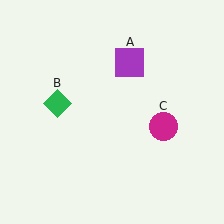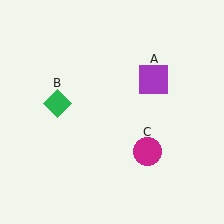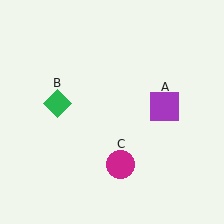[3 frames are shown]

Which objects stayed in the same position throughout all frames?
Green diamond (object B) remained stationary.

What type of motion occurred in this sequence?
The purple square (object A), magenta circle (object C) rotated clockwise around the center of the scene.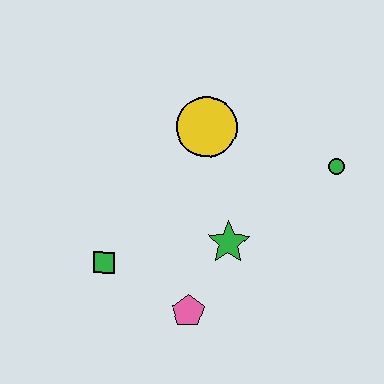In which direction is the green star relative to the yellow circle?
The green star is below the yellow circle.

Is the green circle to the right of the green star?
Yes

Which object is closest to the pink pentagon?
The green star is closest to the pink pentagon.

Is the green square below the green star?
Yes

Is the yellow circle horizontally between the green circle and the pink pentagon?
Yes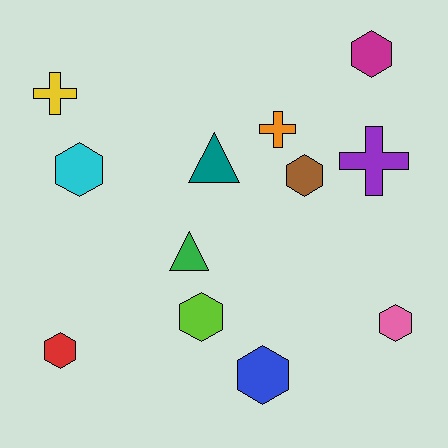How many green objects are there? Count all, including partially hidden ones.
There is 1 green object.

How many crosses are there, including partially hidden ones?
There are 3 crosses.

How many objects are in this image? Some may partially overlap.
There are 12 objects.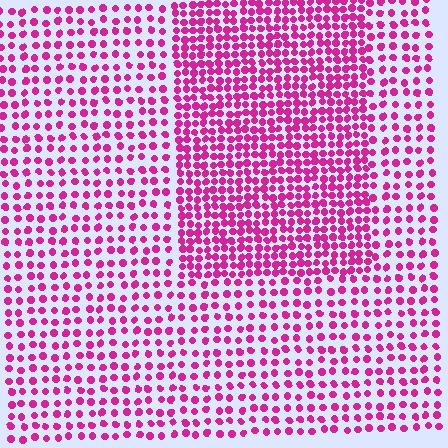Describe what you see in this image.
The image contains small magenta elements arranged at two different densities. A rectangle-shaped region is visible where the elements are more densely packed than the surrounding area.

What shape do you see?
I see a rectangle.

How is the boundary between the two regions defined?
The boundary is defined by a change in element density (approximately 1.9x ratio). All elements are the same color, size, and shape.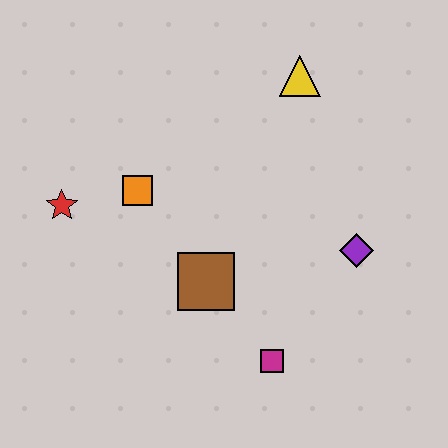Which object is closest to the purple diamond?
The magenta square is closest to the purple diamond.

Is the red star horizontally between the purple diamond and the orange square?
No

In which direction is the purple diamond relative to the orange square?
The purple diamond is to the right of the orange square.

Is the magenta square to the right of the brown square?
Yes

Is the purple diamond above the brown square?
Yes